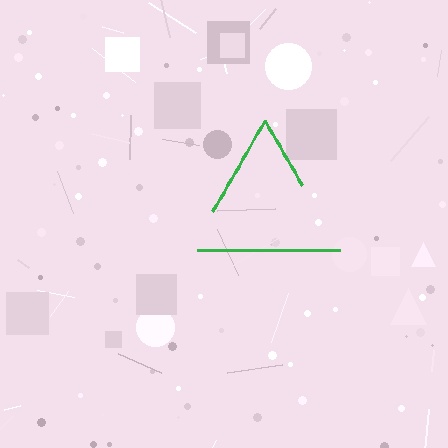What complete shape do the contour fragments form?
The contour fragments form a triangle.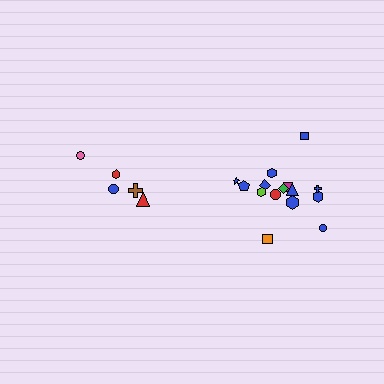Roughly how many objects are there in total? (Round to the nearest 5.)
Roughly 20 objects in total.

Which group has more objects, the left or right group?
The right group.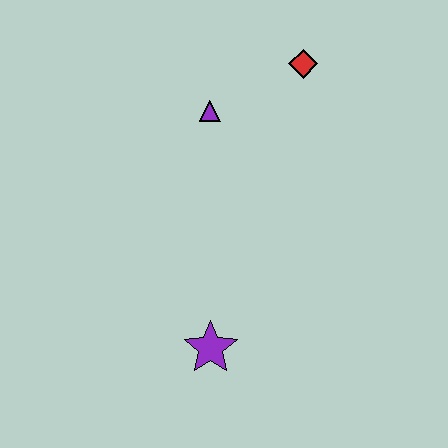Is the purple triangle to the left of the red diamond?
Yes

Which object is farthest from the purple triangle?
The purple star is farthest from the purple triangle.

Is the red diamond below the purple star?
No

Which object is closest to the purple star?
The purple triangle is closest to the purple star.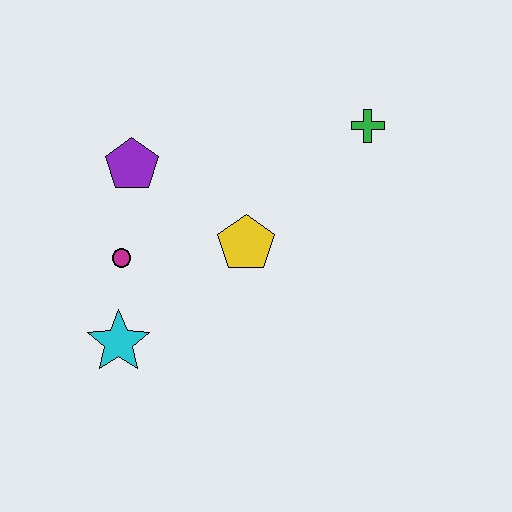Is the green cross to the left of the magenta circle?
No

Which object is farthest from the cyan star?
The green cross is farthest from the cyan star.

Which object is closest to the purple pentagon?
The magenta circle is closest to the purple pentagon.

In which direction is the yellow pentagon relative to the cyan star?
The yellow pentagon is to the right of the cyan star.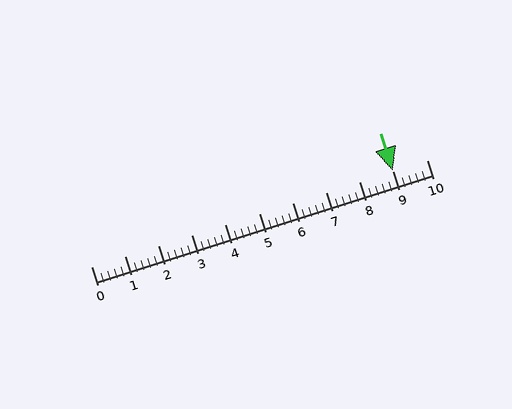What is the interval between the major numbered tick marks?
The major tick marks are spaced 1 units apart.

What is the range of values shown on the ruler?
The ruler shows values from 0 to 10.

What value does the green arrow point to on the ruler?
The green arrow points to approximately 9.0.